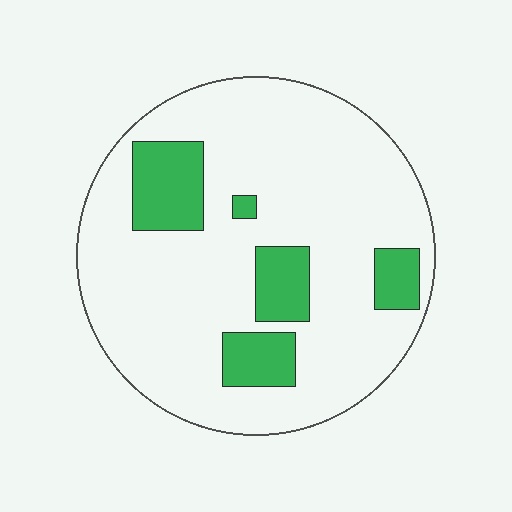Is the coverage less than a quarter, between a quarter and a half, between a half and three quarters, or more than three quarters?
Less than a quarter.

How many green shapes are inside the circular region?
5.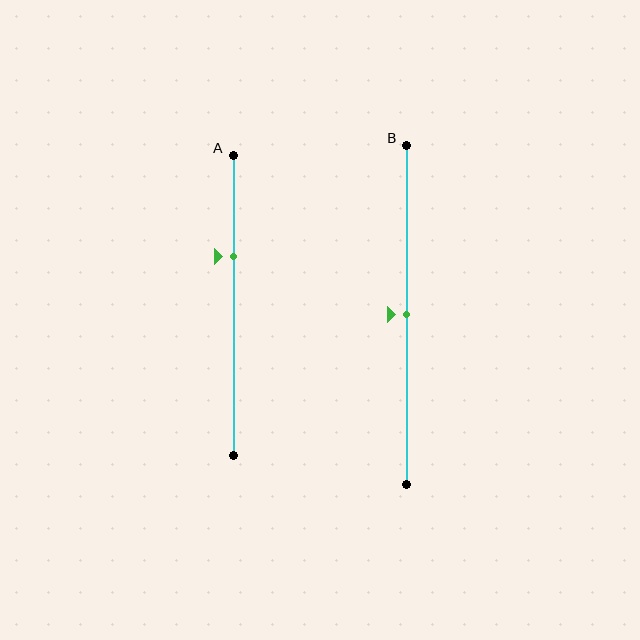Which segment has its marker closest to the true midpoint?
Segment B has its marker closest to the true midpoint.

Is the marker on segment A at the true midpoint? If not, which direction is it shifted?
No, the marker on segment A is shifted upward by about 16% of the segment length.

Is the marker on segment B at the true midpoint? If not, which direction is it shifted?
Yes, the marker on segment B is at the true midpoint.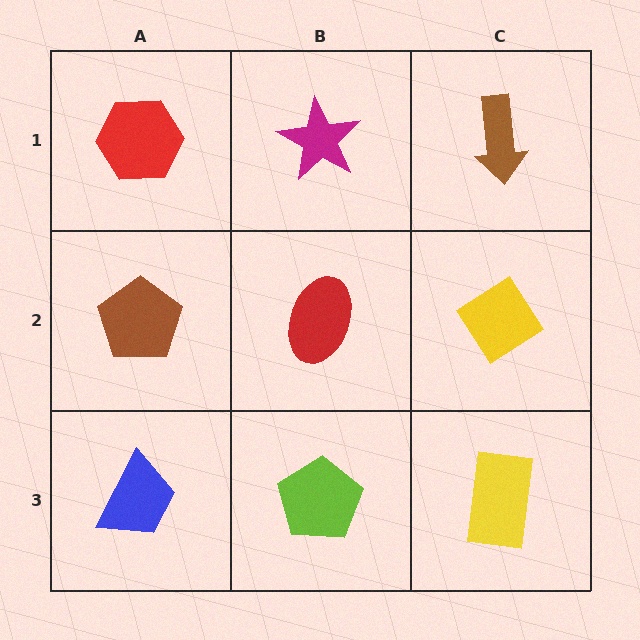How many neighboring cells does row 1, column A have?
2.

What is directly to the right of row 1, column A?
A magenta star.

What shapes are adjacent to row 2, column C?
A brown arrow (row 1, column C), a yellow rectangle (row 3, column C), a red ellipse (row 2, column B).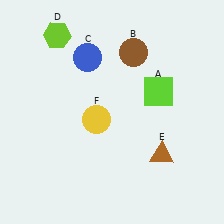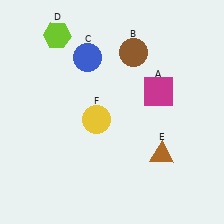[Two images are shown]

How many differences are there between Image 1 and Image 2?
There is 1 difference between the two images.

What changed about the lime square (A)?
In Image 1, A is lime. In Image 2, it changed to magenta.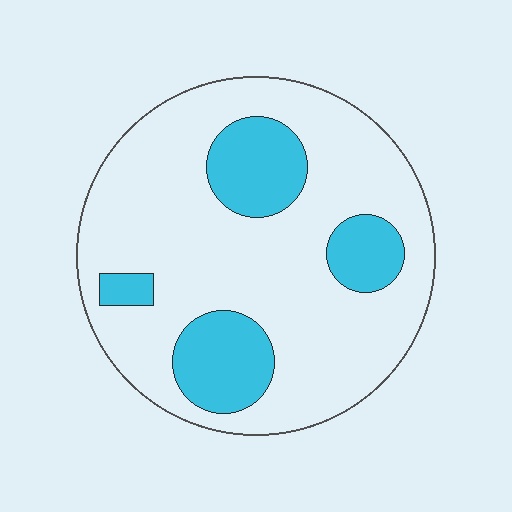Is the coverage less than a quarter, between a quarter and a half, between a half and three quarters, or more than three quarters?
Less than a quarter.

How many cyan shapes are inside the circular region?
4.